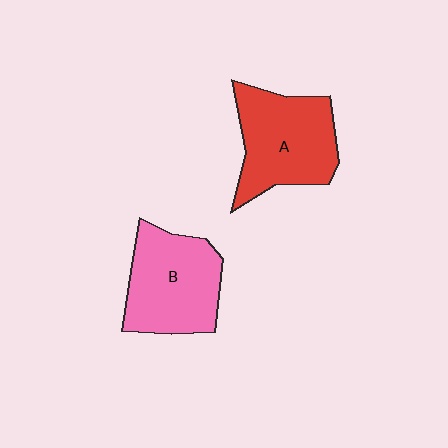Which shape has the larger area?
Shape A (red).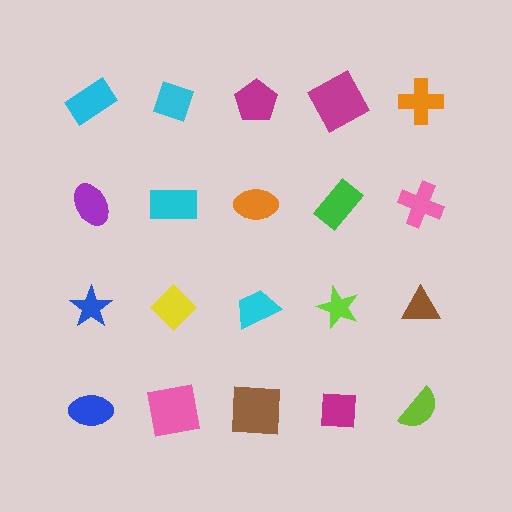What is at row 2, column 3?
An orange ellipse.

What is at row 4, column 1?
A blue ellipse.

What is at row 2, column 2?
A cyan rectangle.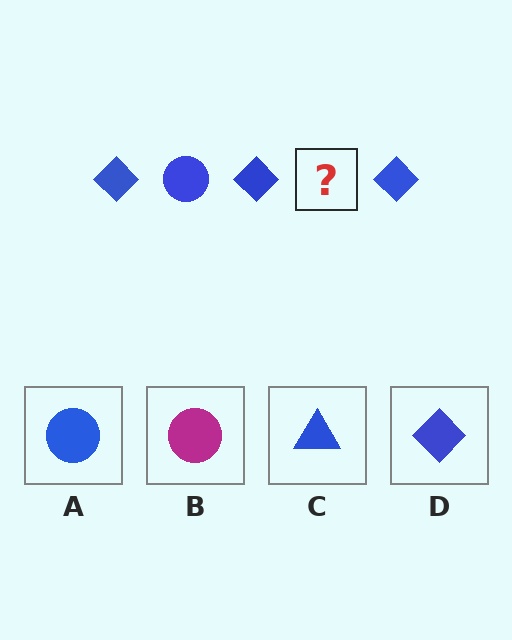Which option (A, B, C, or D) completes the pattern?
A.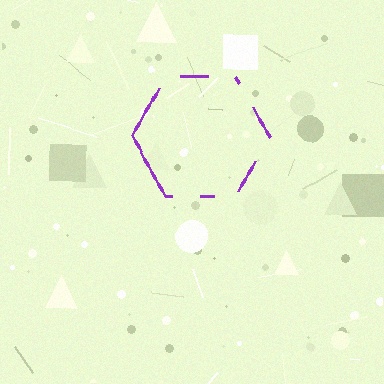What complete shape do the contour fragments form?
The contour fragments form a hexagon.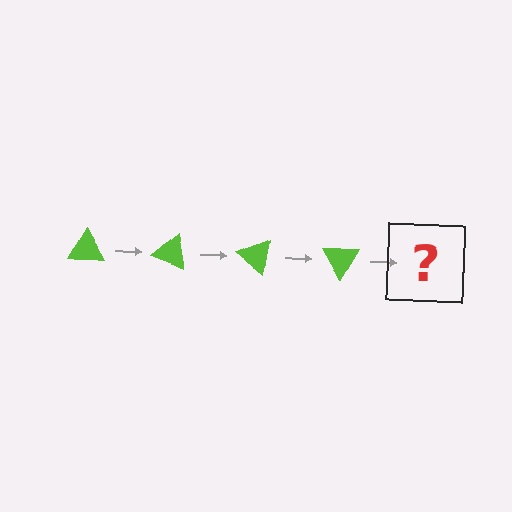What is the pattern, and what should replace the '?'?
The pattern is that the triangle rotates 20 degrees each step. The '?' should be a lime triangle rotated 80 degrees.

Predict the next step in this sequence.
The next step is a lime triangle rotated 80 degrees.